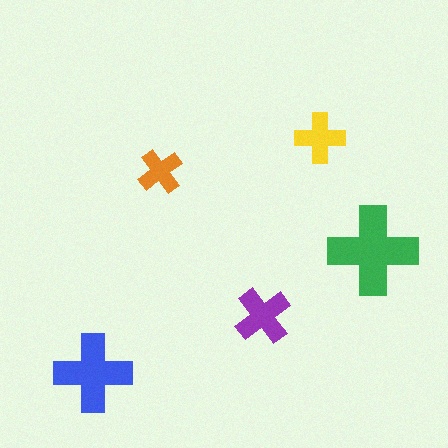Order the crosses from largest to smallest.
the green one, the blue one, the purple one, the yellow one, the orange one.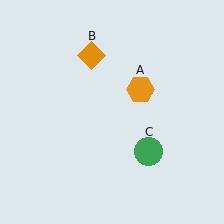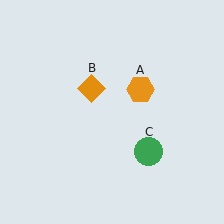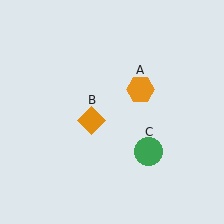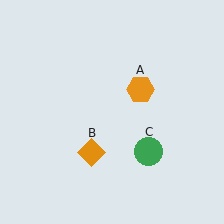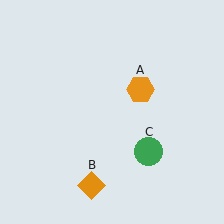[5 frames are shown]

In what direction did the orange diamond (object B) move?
The orange diamond (object B) moved down.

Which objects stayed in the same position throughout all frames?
Orange hexagon (object A) and green circle (object C) remained stationary.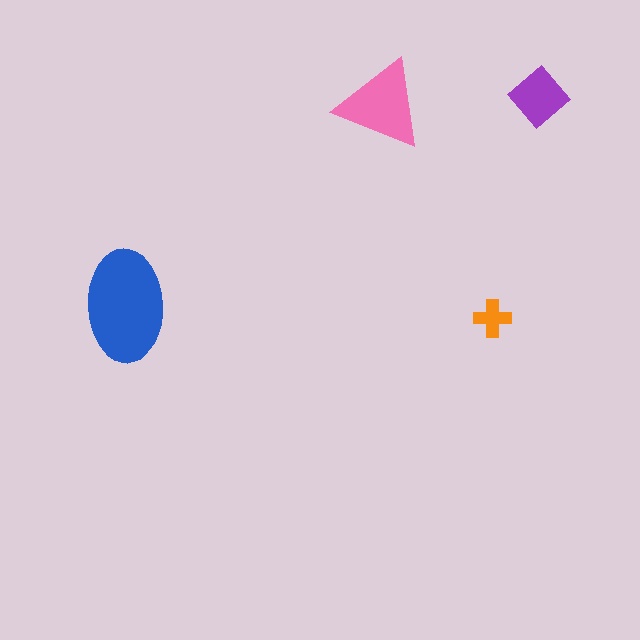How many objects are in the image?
There are 4 objects in the image.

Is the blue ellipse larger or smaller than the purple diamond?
Larger.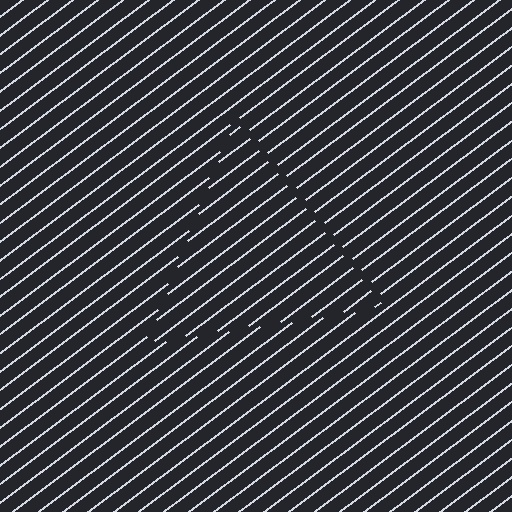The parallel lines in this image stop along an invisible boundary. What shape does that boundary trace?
An illusory triangle. The interior of the shape contains the same grating, shifted by half a period — the contour is defined by the phase discontinuity where line-ends from the inner and outer gratings abut.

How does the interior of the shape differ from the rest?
The interior of the shape contains the same grating, shifted by half a period — the contour is defined by the phase discontinuity where line-ends from the inner and outer gratings abut.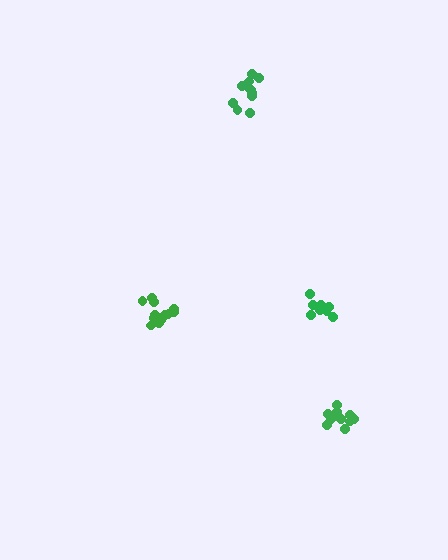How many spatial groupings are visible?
There are 4 spatial groupings.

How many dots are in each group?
Group 1: 8 dots, Group 2: 11 dots, Group 3: 12 dots, Group 4: 10 dots (41 total).